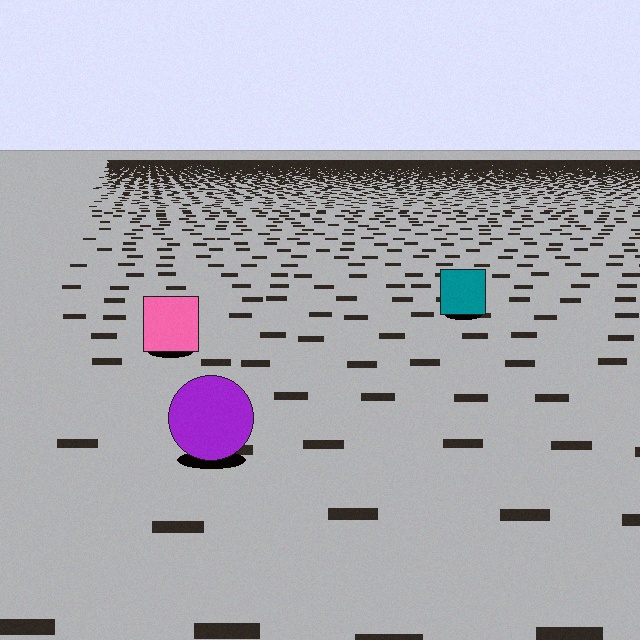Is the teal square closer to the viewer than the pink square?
No. The pink square is closer — you can tell from the texture gradient: the ground texture is coarser near it.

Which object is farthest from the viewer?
The teal square is farthest from the viewer. It appears smaller and the ground texture around it is denser.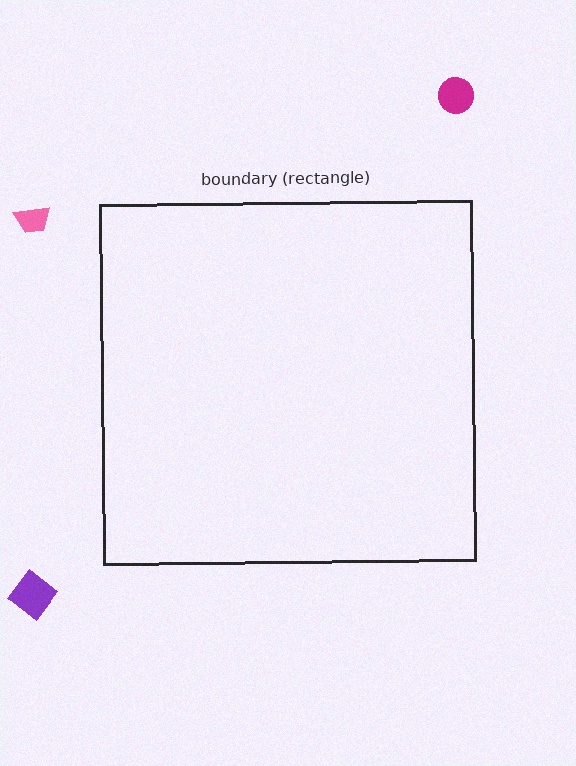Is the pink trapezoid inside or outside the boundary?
Outside.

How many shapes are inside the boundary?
0 inside, 3 outside.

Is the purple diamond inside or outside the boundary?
Outside.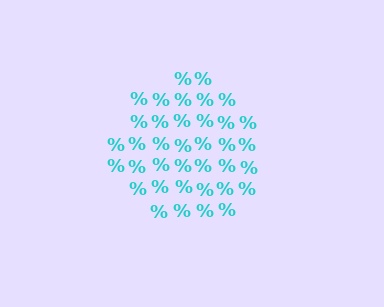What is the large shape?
The large shape is a circle.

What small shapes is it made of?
It is made of small percent signs.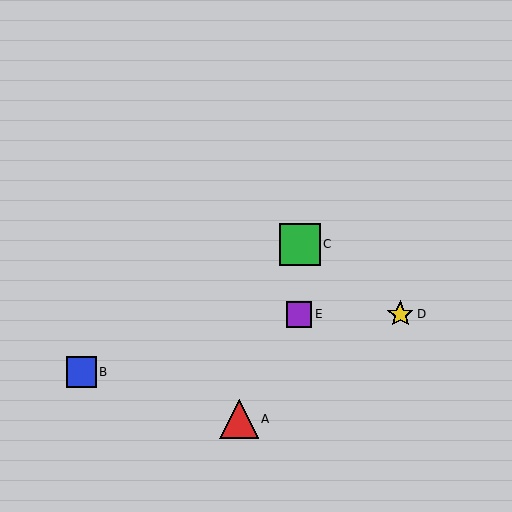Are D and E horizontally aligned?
Yes, both are at y≈314.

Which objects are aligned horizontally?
Objects D, E are aligned horizontally.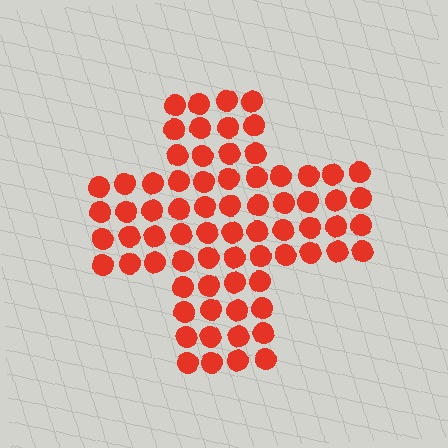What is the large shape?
The large shape is a cross.